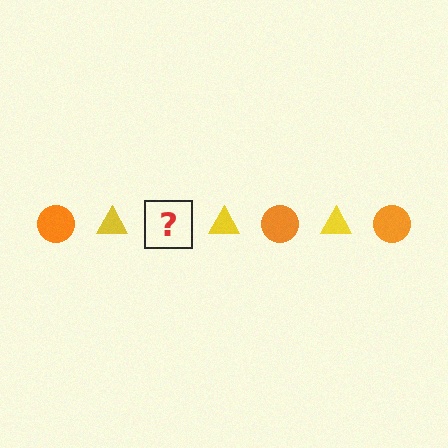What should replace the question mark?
The question mark should be replaced with an orange circle.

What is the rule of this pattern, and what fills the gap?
The rule is that the pattern alternates between orange circle and yellow triangle. The gap should be filled with an orange circle.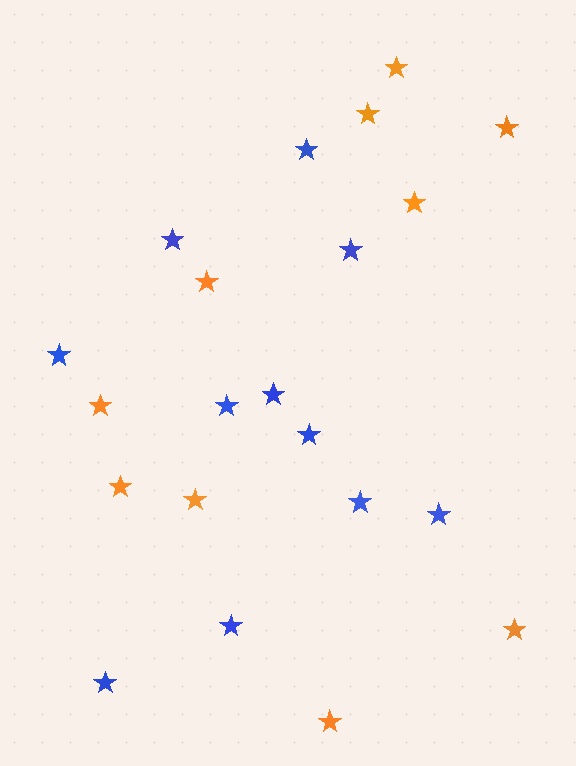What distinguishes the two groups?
There are 2 groups: one group of blue stars (11) and one group of orange stars (10).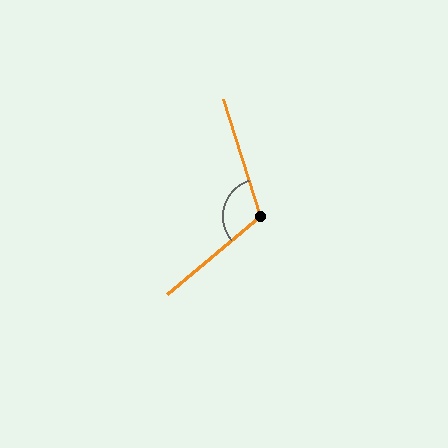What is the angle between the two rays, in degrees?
Approximately 112 degrees.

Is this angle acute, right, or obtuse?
It is obtuse.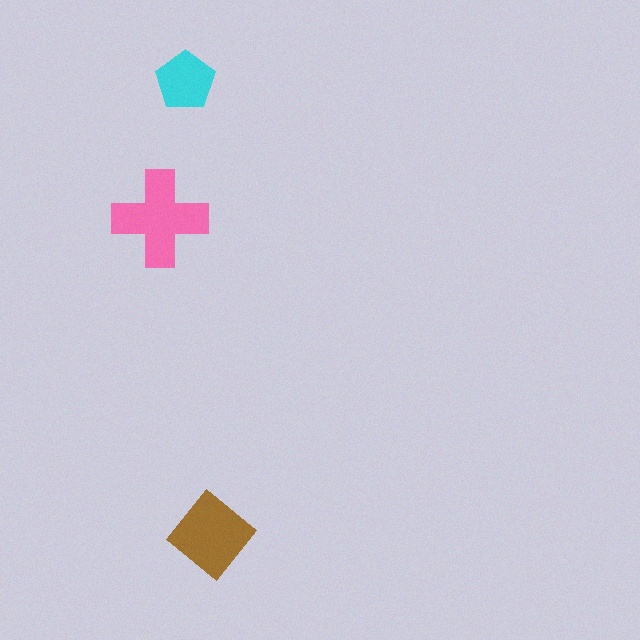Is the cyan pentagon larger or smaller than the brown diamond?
Smaller.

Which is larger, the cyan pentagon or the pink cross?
The pink cross.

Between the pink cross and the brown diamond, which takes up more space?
The pink cross.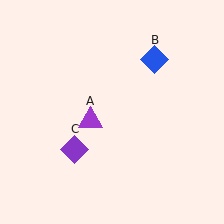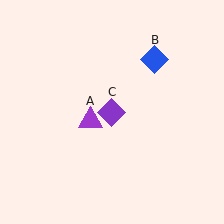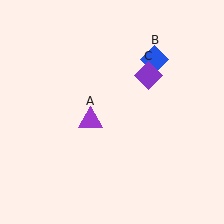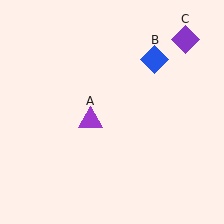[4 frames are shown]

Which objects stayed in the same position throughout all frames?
Purple triangle (object A) and blue diamond (object B) remained stationary.